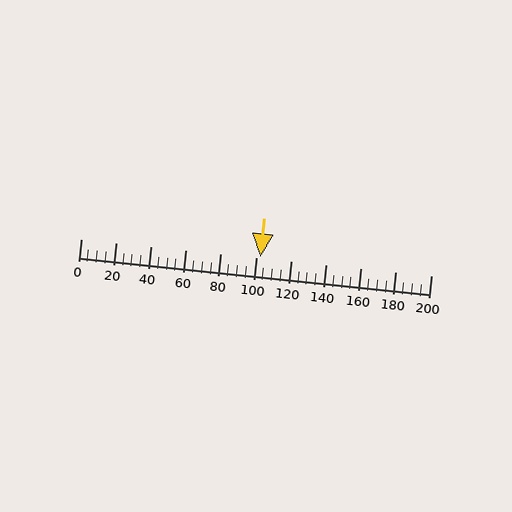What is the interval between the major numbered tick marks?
The major tick marks are spaced 20 units apart.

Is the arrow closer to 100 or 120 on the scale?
The arrow is closer to 100.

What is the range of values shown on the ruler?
The ruler shows values from 0 to 200.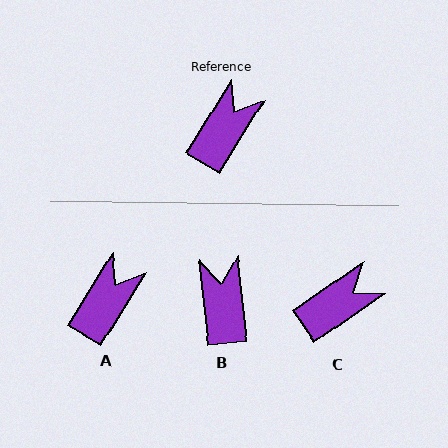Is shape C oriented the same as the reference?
No, it is off by about 24 degrees.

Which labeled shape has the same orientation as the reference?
A.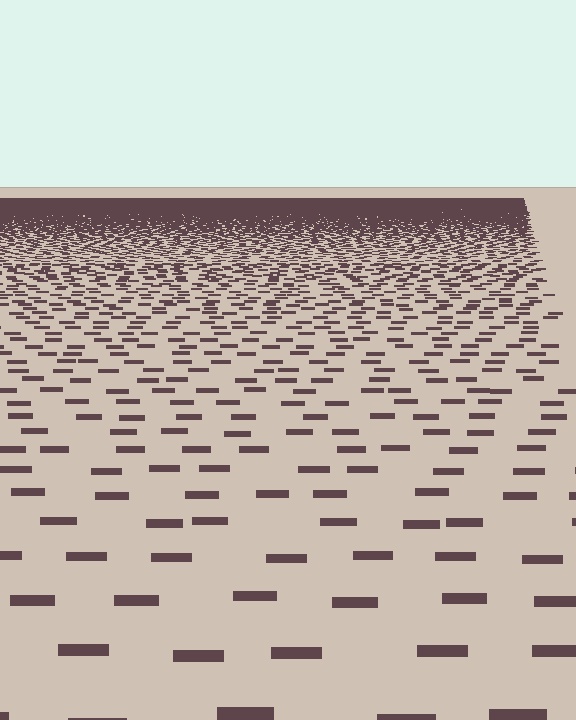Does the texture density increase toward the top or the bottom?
Density increases toward the top.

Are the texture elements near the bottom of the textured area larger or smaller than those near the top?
Larger. Near the bottom, elements are closer to the viewer and appear at a bigger on-screen size.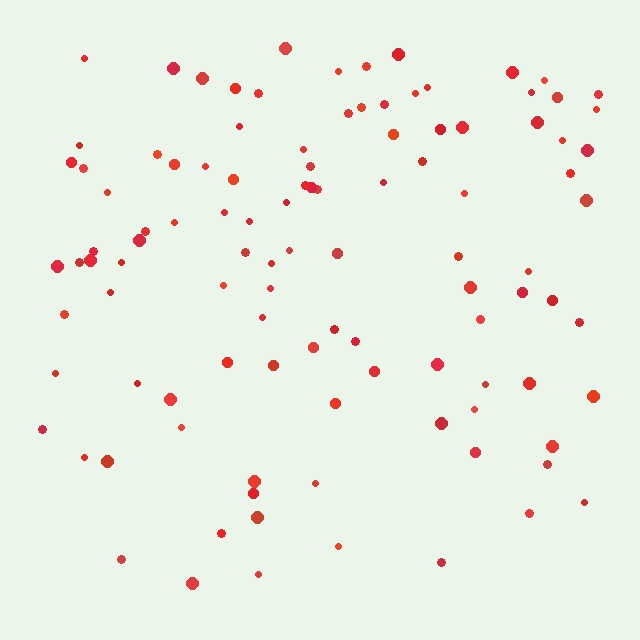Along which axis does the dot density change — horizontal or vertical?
Vertical.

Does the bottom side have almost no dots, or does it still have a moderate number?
Still a moderate number, just noticeably fewer than the top.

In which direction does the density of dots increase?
From bottom to top, with the top side densest.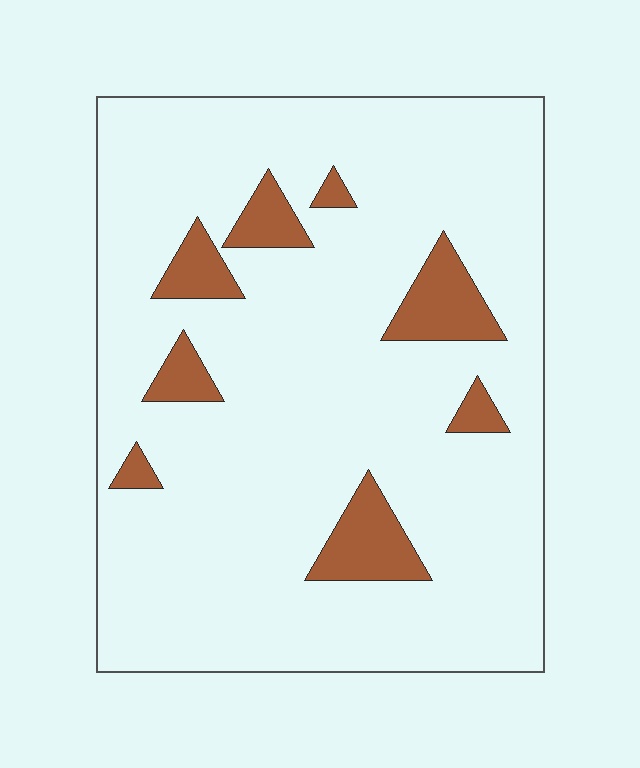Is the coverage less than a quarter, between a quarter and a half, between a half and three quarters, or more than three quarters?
Less than a quarter.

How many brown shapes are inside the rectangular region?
8.